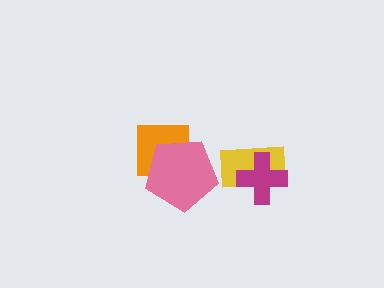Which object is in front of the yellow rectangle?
The magenta cross is in front of the yellow rectangle.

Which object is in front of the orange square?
The pink pentagon is in front of the orange square.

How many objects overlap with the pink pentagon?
1 object overlaps with the pink pentagon.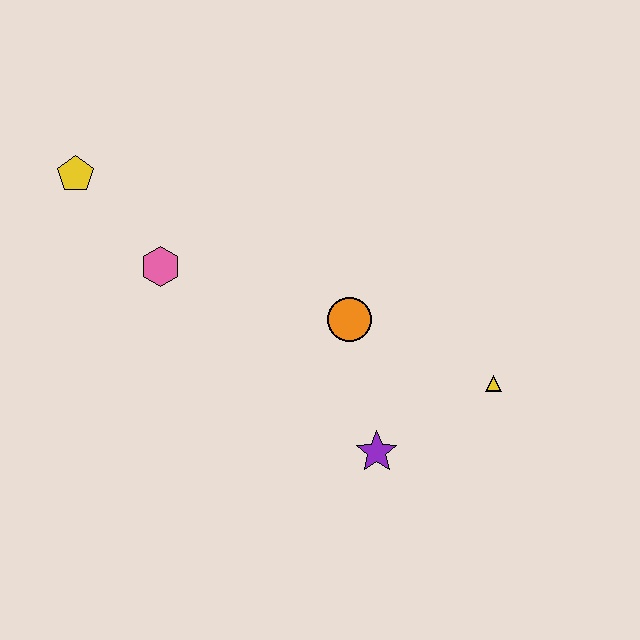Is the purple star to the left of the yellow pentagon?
No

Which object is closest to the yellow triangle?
The purple star is closest to the yellow triangle.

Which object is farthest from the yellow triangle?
The yellow pentagon is farthest from the yellow triangle.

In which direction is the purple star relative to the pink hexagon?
The purple star is to the right of the pink hexagon.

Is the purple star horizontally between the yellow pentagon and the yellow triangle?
Yes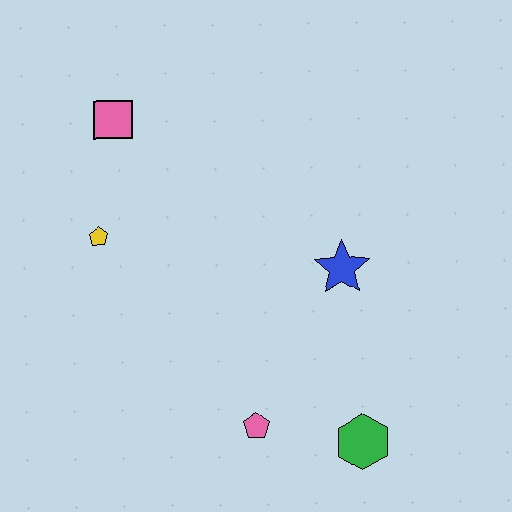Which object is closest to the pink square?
The yellow pentagon is closest to the pink square.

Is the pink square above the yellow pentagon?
Yes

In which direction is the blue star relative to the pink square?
The blue star is to the right of the pink square.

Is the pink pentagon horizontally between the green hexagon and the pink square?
Yes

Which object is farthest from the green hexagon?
The pink square is farthest from the green hexagon.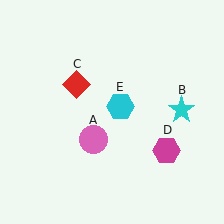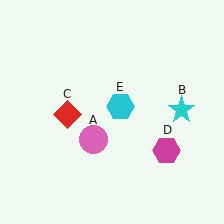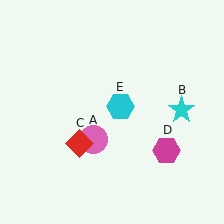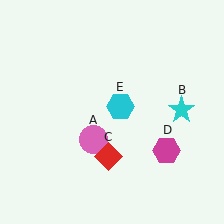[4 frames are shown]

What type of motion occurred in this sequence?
The red diamond (object C) rotated counterclockwise around the center of the scene.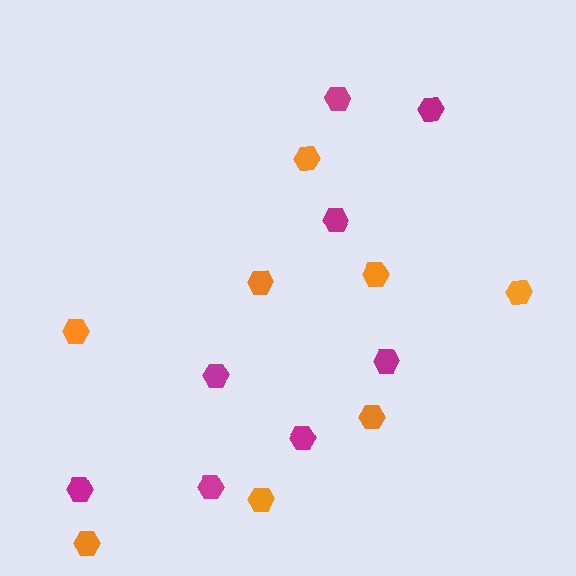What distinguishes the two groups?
There are 2 groups: one group of orange hexagons (8) and one group of magenta hexagons (8).